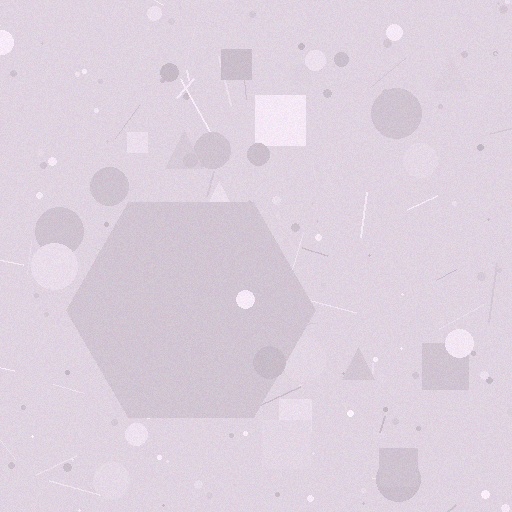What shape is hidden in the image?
A hexagon is hidden in the image.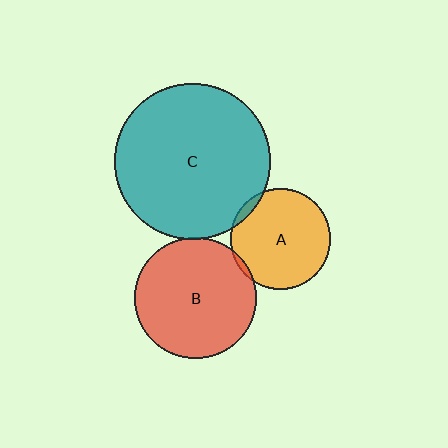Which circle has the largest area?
Circle C (teal).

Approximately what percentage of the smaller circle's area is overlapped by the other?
Approximately 5%.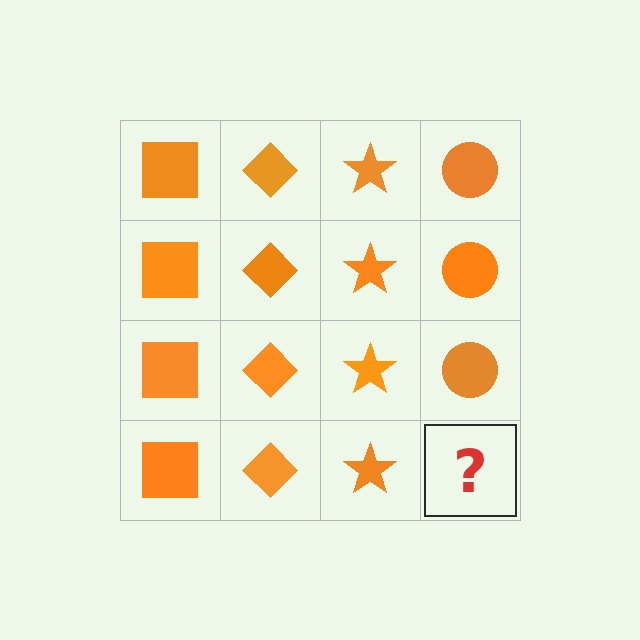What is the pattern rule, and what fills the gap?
The rule is that each column has a consistent shape. The gap should be filled with an orange circle.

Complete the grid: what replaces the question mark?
The question mark should be replaced with an orange circle.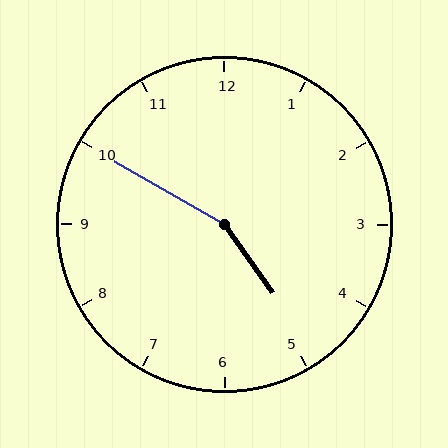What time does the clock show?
4:50.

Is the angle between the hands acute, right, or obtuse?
It is obtuse.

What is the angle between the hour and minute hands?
Approximately 155 degrees.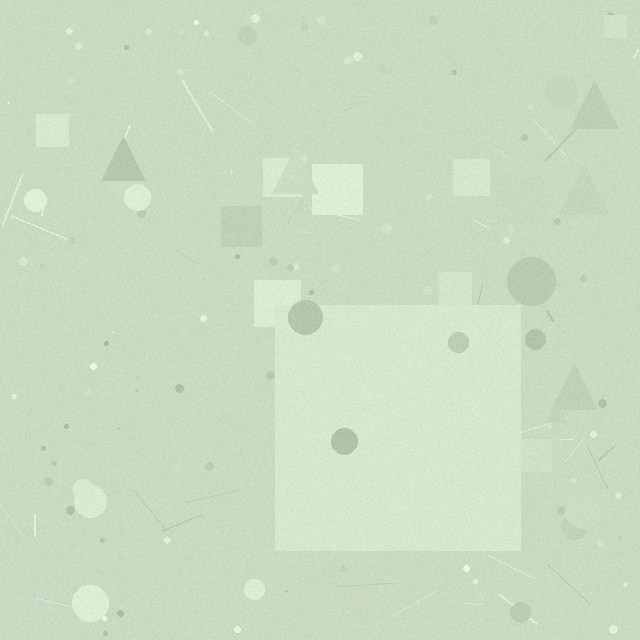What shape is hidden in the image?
A square is hidden in the image.